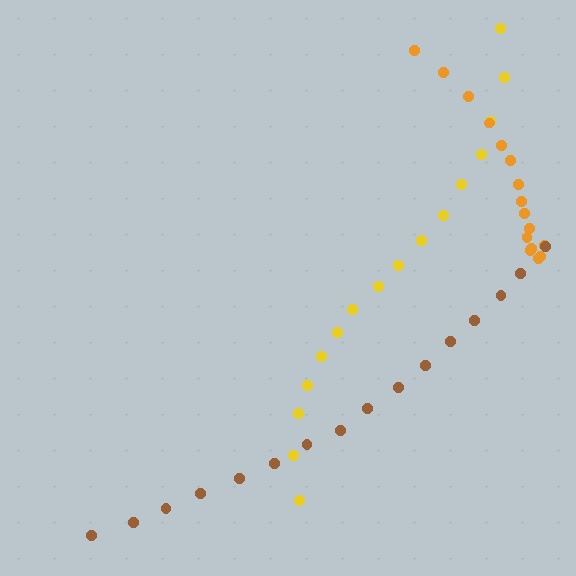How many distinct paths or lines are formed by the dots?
There are 3 distinct paths.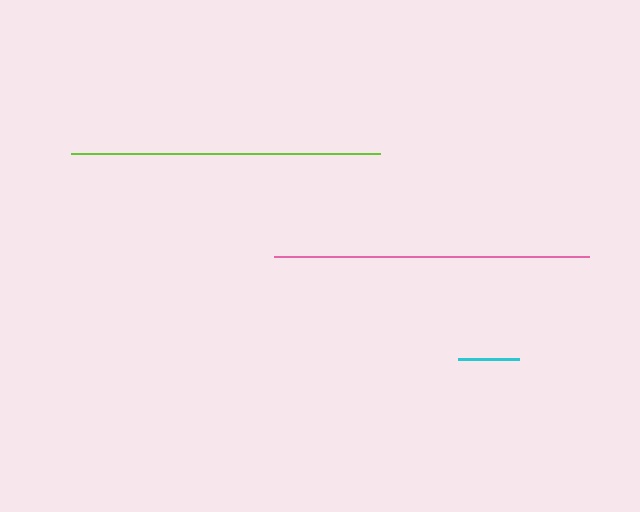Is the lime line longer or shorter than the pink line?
The pink line is longer than the lime line.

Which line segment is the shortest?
The cyan line is the shortest at approximately 61 pixels.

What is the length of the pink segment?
The pink segment is approximately 314 pixels long.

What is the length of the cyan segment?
The cyan segment is approximately 61 pixels long.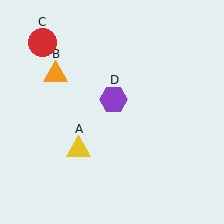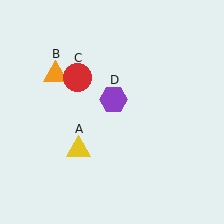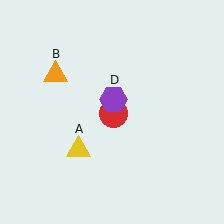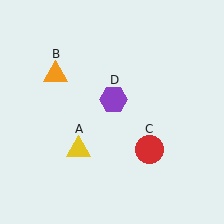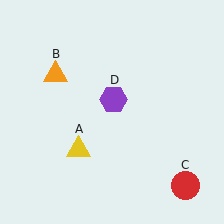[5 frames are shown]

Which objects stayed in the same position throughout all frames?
Yellow triangle (object A) and orange triangle (object B) and purple hexagon (object D) remained stationary.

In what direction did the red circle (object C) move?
The red circle (object C) moved down and to the right.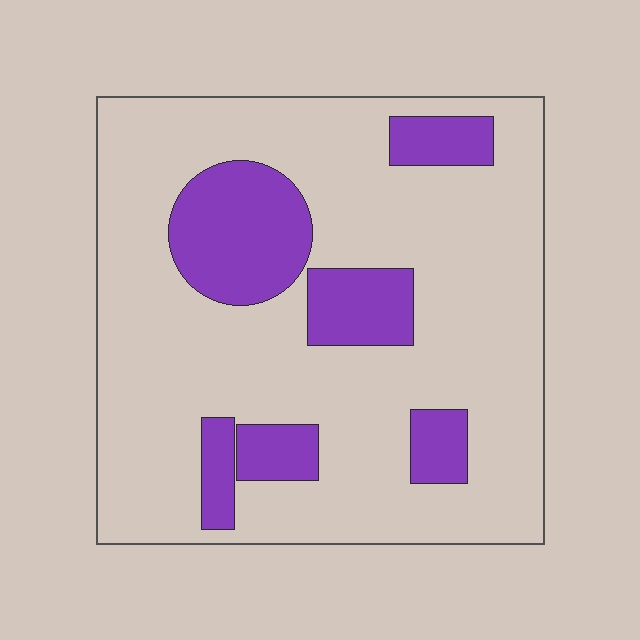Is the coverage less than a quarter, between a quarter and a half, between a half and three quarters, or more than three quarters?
Less than a quarter.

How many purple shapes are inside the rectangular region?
6.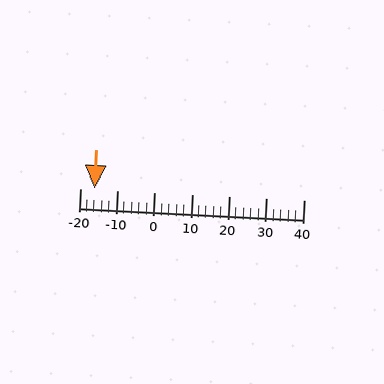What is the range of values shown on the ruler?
The ruler shows values from -20 to 40.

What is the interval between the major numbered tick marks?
The major tick marks are spaced 10 units apart.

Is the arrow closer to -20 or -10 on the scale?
The arrow is closer to -20.